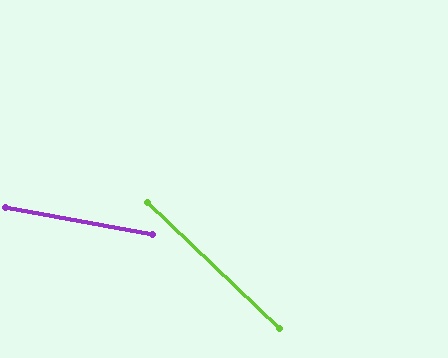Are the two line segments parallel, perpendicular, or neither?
Neither parallel nor perpendicular — they differ by about 34°.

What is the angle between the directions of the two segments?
Approximately 34 degrees.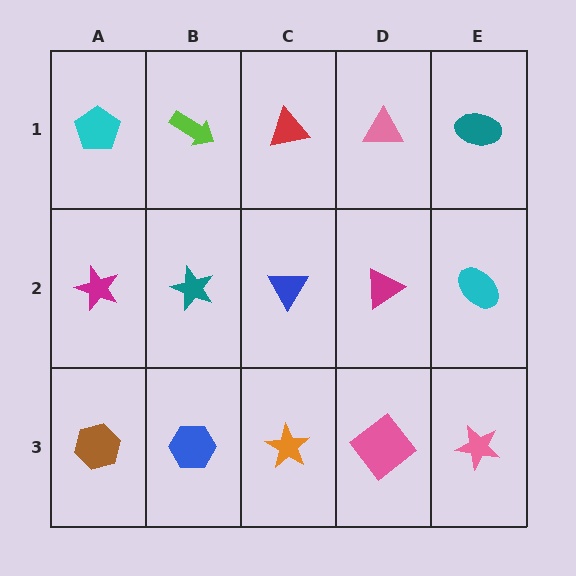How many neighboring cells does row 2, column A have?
3.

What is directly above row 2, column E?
A teal ellipse.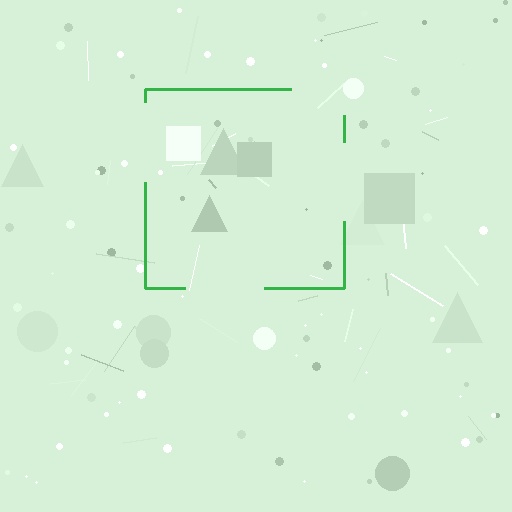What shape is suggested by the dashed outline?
The dashed outline suggests a square.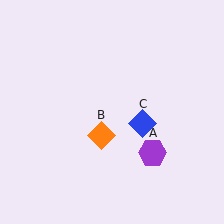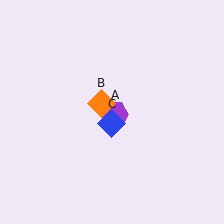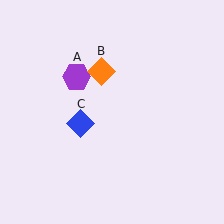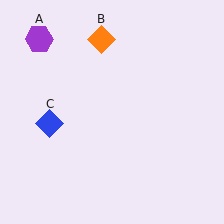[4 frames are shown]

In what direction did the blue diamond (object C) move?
The blue diamond (object C) moved left.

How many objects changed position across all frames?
3 objects changed position: purple hexagon (object A), orange diamond (object B), blue diamond (object C).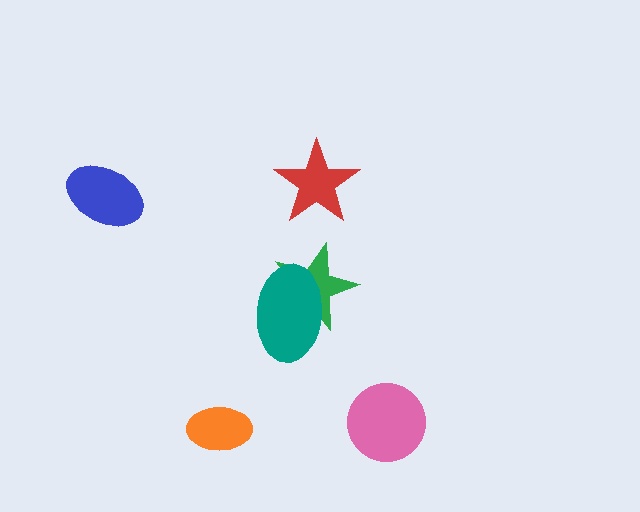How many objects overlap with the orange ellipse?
0 objects overlap with the orange ellipse.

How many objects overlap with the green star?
1 object overlaps with the green star.